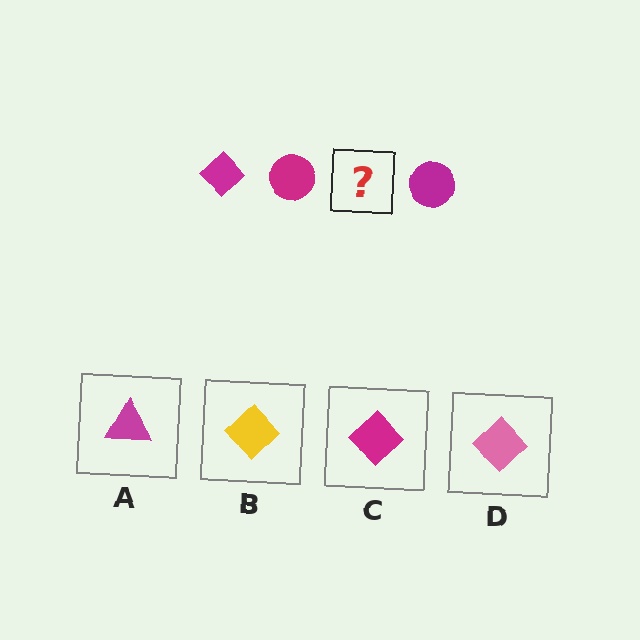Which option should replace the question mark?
Option C.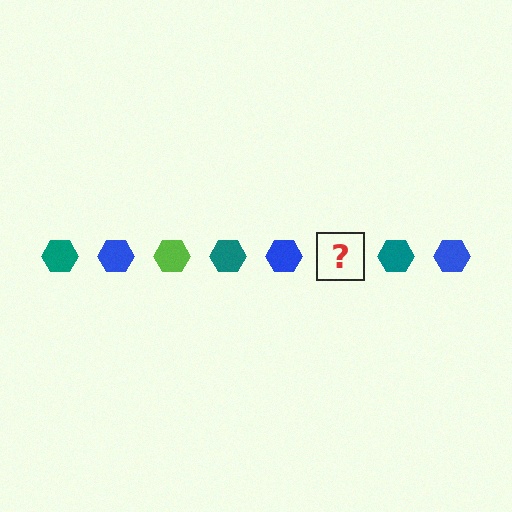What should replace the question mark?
The question mark should be replaced with a lime hexagon.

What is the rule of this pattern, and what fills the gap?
The rule is that the pattern cycles through teal, blue, lime hexagons. The gap should be filled with a lime hexagon.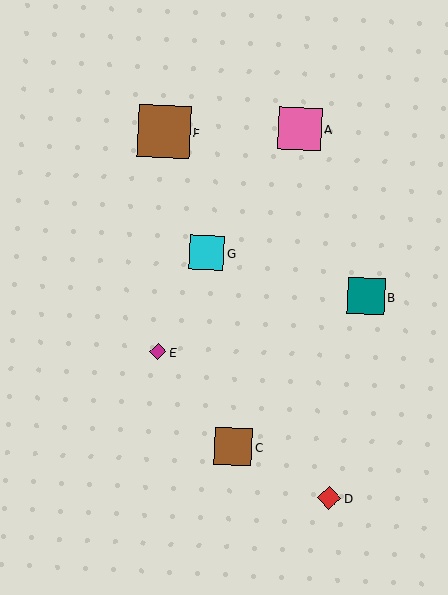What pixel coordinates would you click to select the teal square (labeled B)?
Click at (366, 296) to select the teal square B.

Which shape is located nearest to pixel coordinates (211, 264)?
The cyan square (labeled G) at (207, 253) is nearest to that location.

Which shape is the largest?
The brown square (labeled F) is the largest.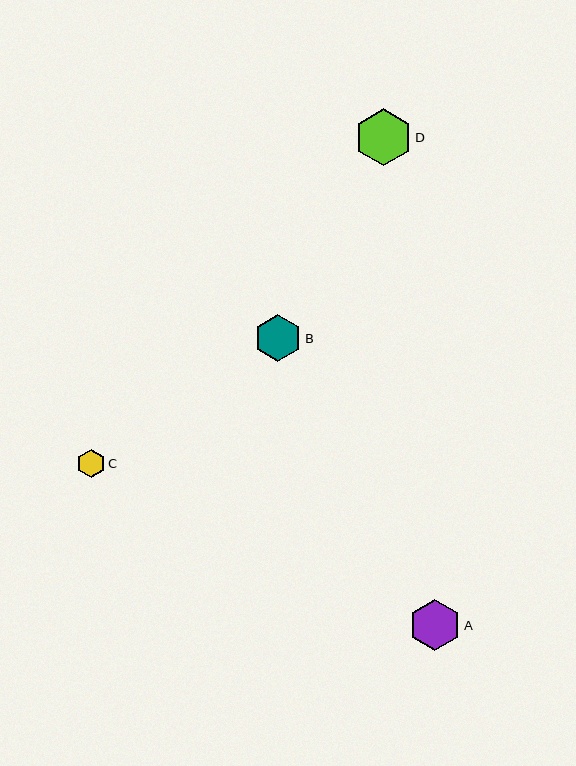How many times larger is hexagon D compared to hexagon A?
Hexagon D is approximately 1.1 times the size of hexagon A.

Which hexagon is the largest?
Hexagon D is the largest with a size of approximately 57 pixels.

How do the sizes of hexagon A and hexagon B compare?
Hexagon A and hexagon B are approximately the same size.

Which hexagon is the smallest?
Hexagon C is the smallest with a size of approximately 28 pixels.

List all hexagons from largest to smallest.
From largest to smallest: D, A, B, C.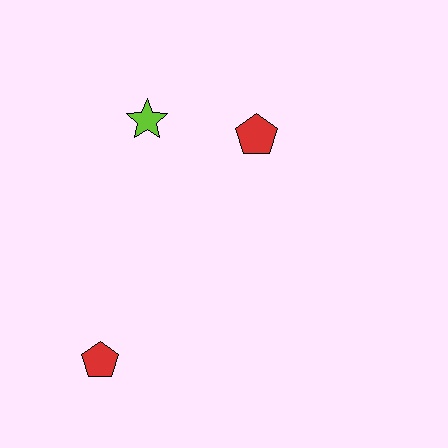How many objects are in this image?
There are 3 objects.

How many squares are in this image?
There are no squares.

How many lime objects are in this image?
There is 1 lime object.